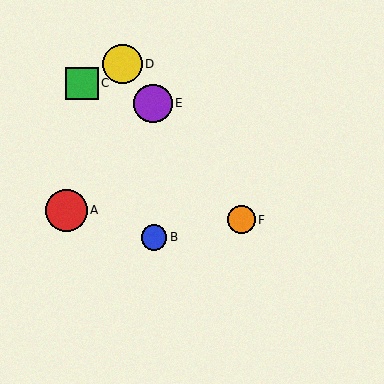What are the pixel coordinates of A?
Object A is at (67, 210).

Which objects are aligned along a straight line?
Objects D, E, F are aligned along a straight line.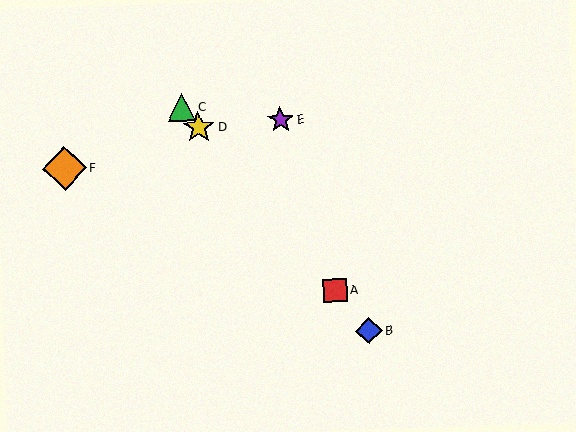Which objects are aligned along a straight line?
Objects A, B, C, D are aligned along a straight line.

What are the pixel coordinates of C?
Object C is at (182, 107).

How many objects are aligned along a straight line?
4 objects (A, B, C, D) are aligned along a straight line.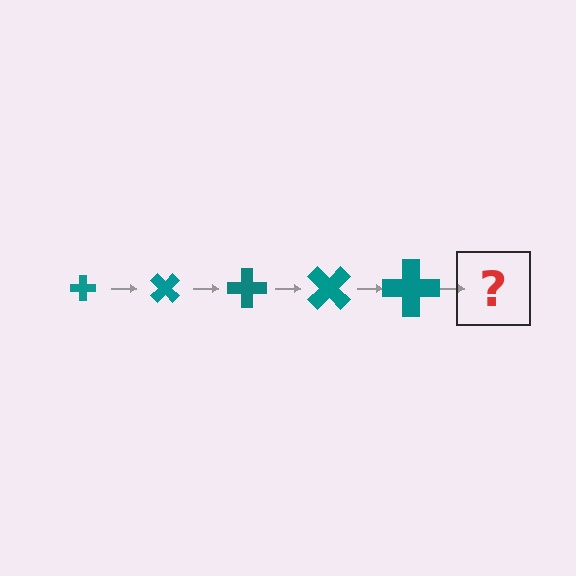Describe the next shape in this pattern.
It should be a cross, larger than the previous one and rotated 225 degrees from the start.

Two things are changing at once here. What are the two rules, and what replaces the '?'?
The two rules are that the cross grows larger each step and it rotates 45 degrees each step. The '?' should be a cross, larger than the previous one and rotated 225 degrees from the start.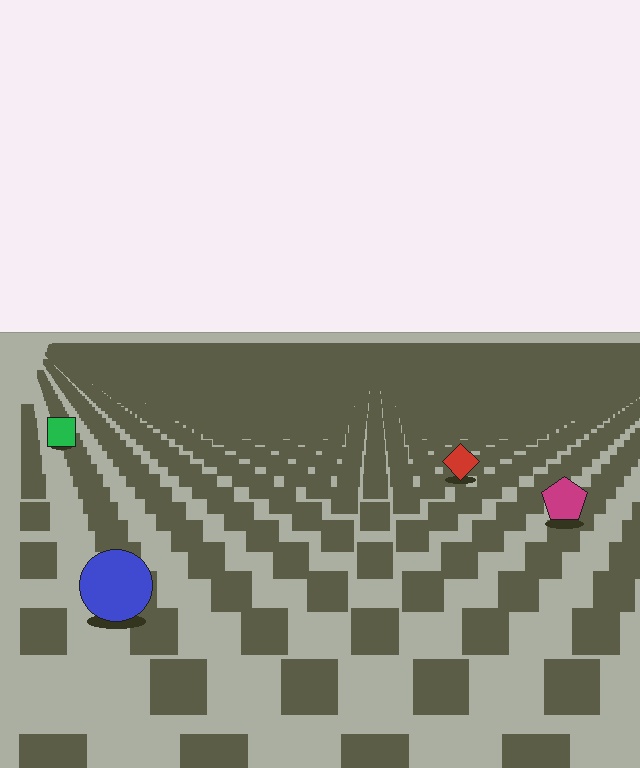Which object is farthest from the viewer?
The green square is farthest from the viewer. It appears smaller and the ground texture around it is denser.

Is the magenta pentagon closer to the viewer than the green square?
Yes. The magenta pentagon is closer — you can tell from the texture gradient: the ground texture is coarser near it.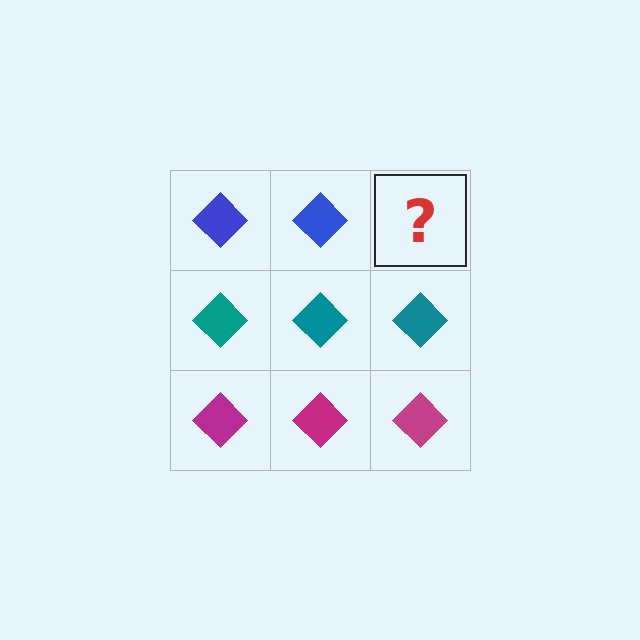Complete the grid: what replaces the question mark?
The question mark should be replaced with a blue diamond.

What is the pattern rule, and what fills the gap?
The rule is that each row has a consistent color. The gap should be filled with a blue diamond.